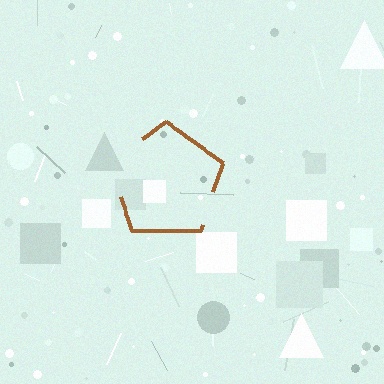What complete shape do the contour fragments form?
The contour fragments form a pentagon.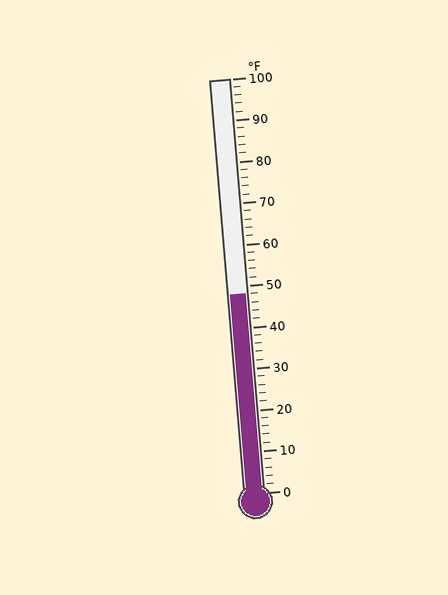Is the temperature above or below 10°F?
The temperature is above 10°F.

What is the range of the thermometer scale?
The thermometer scale ranges from 0°F to 100°F.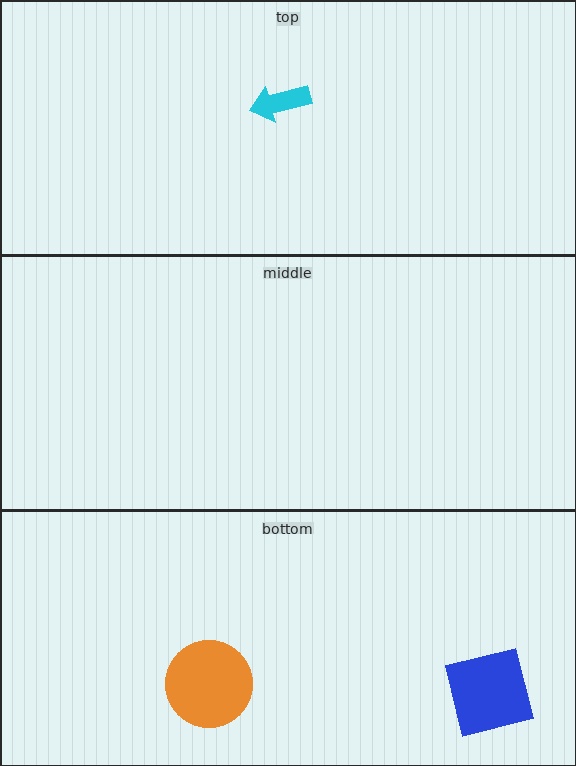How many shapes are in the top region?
1.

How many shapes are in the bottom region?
2.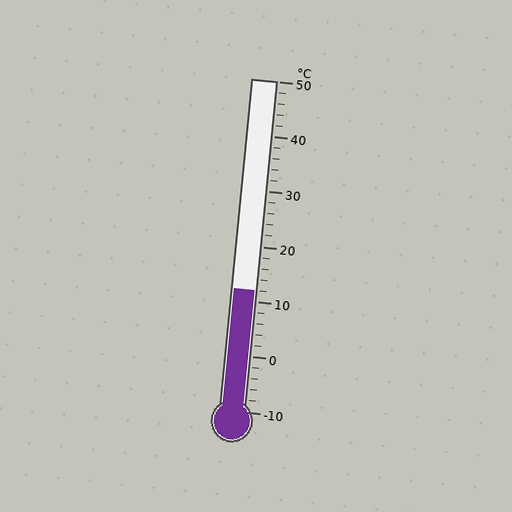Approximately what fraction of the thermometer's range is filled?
The thermometer is filled to approximately 35% of its range.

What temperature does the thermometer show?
The thermometer shows approximately 12°C.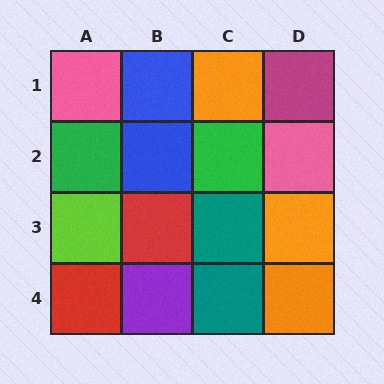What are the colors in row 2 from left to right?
Green, blue, green, pink.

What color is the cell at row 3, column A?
Lime.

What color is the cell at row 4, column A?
Red.